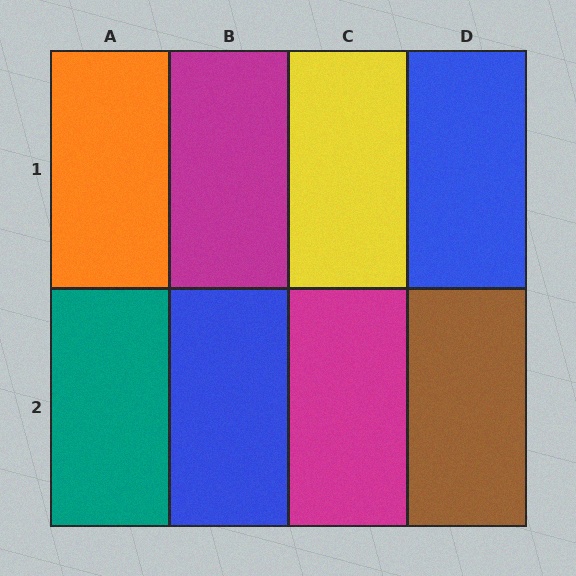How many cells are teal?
1 cell is teal.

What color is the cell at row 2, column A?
Teal.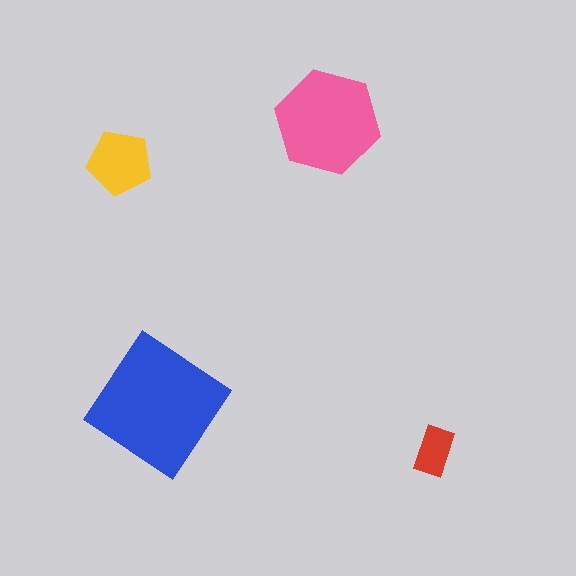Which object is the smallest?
The red rectangle.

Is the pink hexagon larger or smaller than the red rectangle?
Larger.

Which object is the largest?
The blue diamond.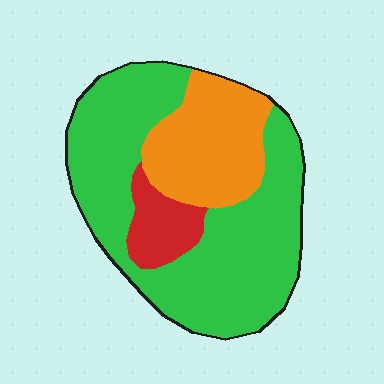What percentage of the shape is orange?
Orange takes up about one quarter (1/4) of the shape.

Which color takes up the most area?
Green, at roughly 65%.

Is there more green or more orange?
Green.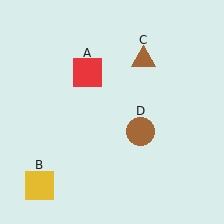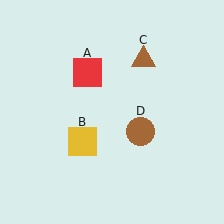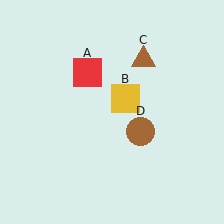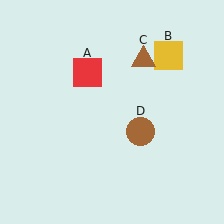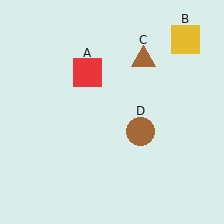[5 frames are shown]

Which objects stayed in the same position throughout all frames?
Red square (object A) and brown triangle (object C) and brown circle (object D) remained stationary.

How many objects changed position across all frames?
1 object changed position: yellow square (object B).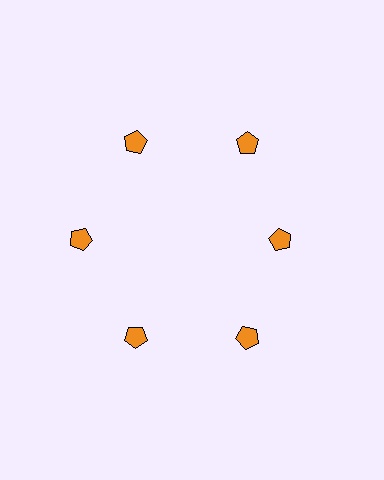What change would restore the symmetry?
The symmetry would be restored by moving it outward, back onto the ring so that all 6 pentagons sit at equal angles and equal distance from the center.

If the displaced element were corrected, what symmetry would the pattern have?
It would have 6-fold rotational symmetry — the pattern would map onto itself every 60 degrees.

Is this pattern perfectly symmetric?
No. The 6 orange pentagons are arranged in a ring, but one element near the 3 o'clock position is pulled inward toward the center, breaking the 6-fold rotational symmetry.